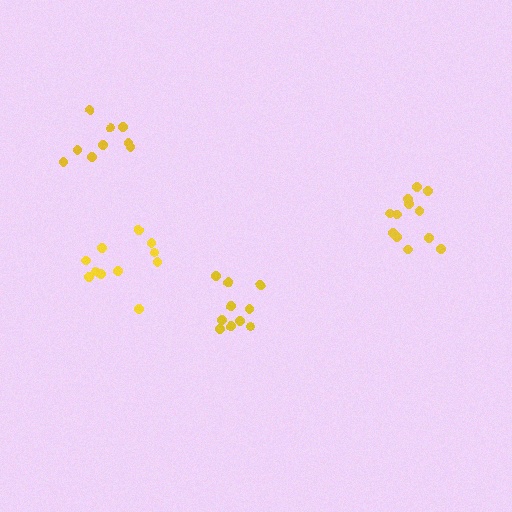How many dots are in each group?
Group 1: 12 dots, Group 2: 12 dots, Group 3: 10 dots, Group 4: 9 dots (43 total).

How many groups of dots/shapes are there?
There are 4 groups.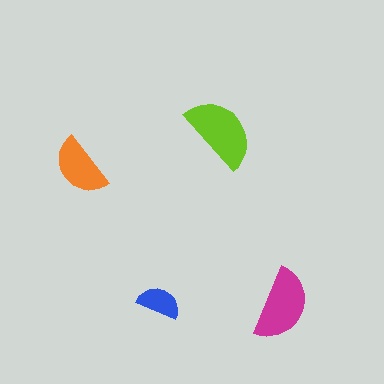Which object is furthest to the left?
The orange semicircle is leftmost.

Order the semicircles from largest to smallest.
the lime one, the magenta one, the orange one, the blue one.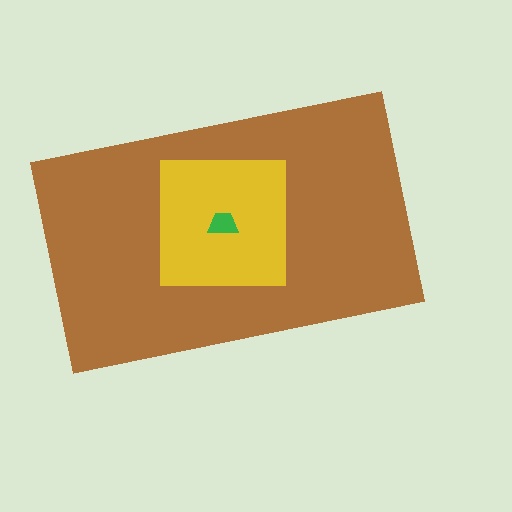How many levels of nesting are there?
3.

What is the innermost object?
The green trapezoid.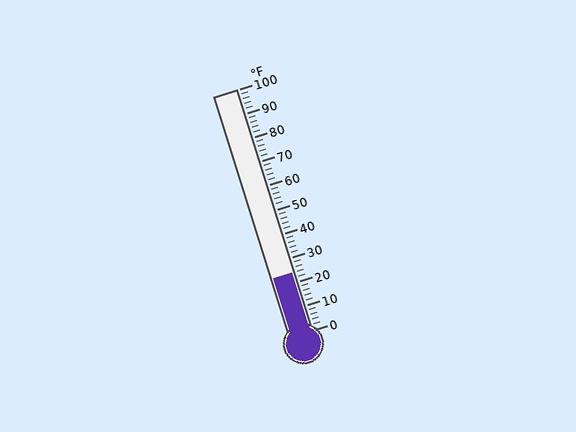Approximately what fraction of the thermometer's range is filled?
The thermometer is filled to approximately 25% of its range.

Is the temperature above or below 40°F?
The temperature is below 40°F.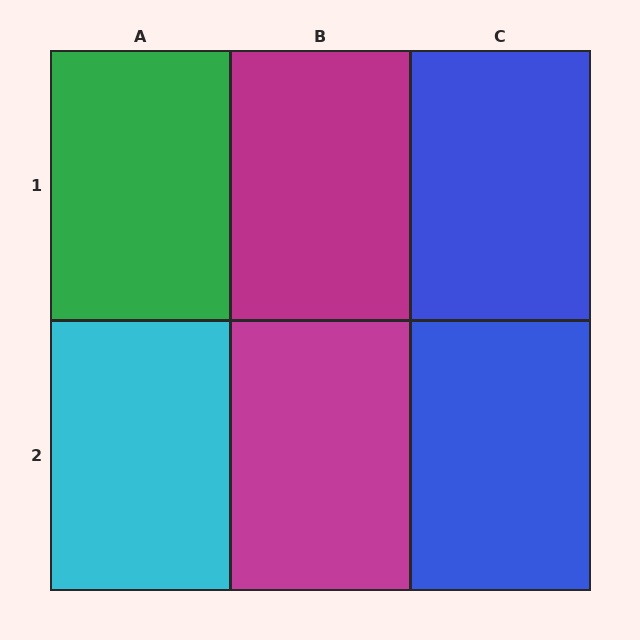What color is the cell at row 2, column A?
Cyan.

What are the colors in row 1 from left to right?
Green, magenta, blue.